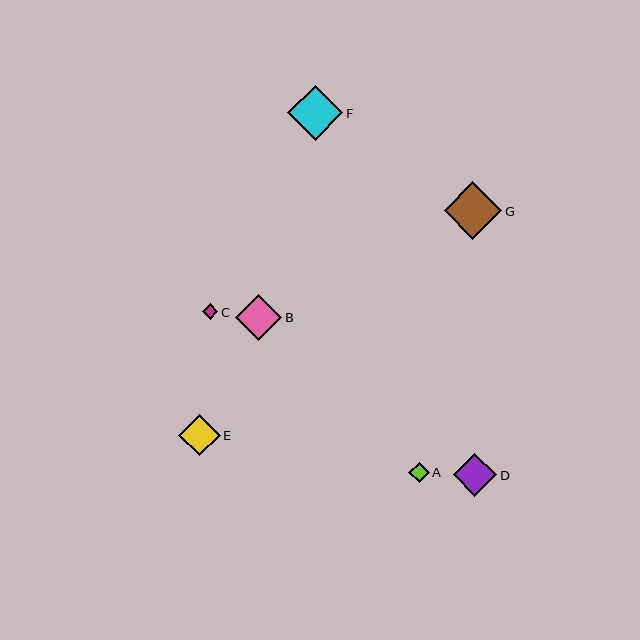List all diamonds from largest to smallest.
From largest to smallest: G, F, B, D, E, A, C.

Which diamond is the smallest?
Diamond C is the smallest with a size of approximately 16 pixels.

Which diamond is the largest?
Diamond G is the largest with a size of approximately 57 pixels.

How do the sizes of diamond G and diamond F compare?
Diamond G and diamond F are approximately the same size.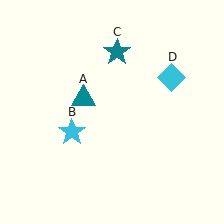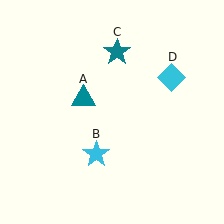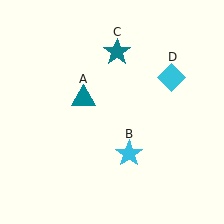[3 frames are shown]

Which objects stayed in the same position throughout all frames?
Teal triangle (object A) and teal star (object C) and cyan diamond (object D) remained stationary.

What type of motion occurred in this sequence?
The cyan star (object B) rotated counterclockwise around the center of the scene.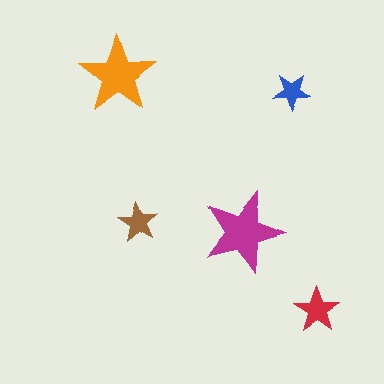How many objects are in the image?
There are 5 objects in the image.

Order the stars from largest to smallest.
the magenta one, the orange one, the red one, the brown one, the blue one.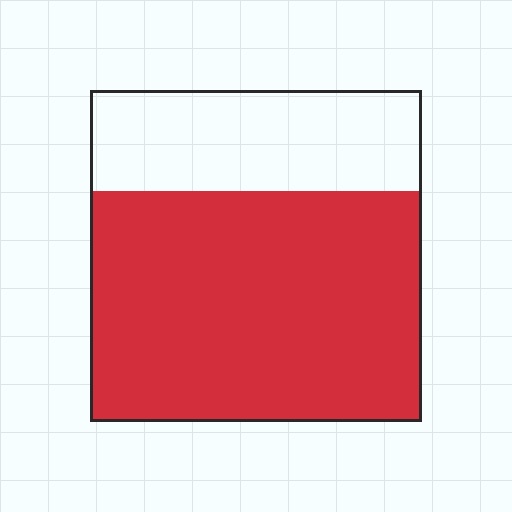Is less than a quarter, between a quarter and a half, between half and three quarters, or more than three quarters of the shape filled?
Between half and three quarters.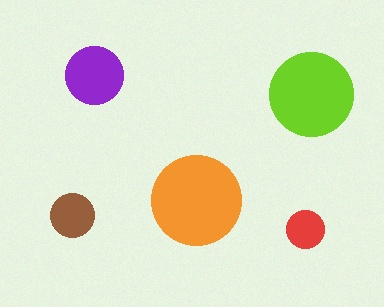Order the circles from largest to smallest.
the orange one, the lime one, the purple one, the brown one, the red one.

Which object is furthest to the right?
The lime circle is rightmost.